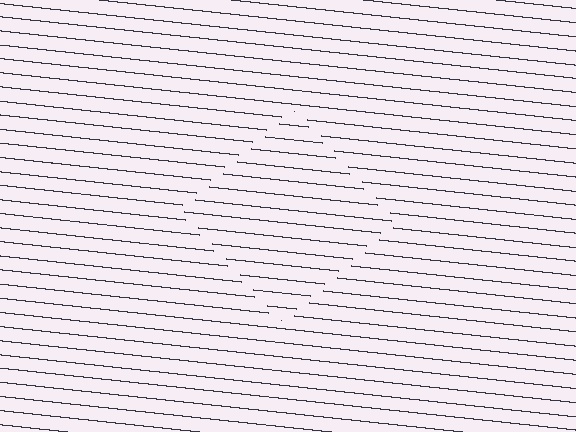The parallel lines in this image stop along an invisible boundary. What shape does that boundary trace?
An illusory square. The interior of the shape contains the same grating, shifted by half a period — the contour is defined by the phase discontinuity where line-ends from the inner and outer gratings abut.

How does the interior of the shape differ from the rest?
The interior of the shape contains the same grating, shifted by half a period — the contour is defined by the phase discontinuity where line-ends from the inner and outer gratings abut.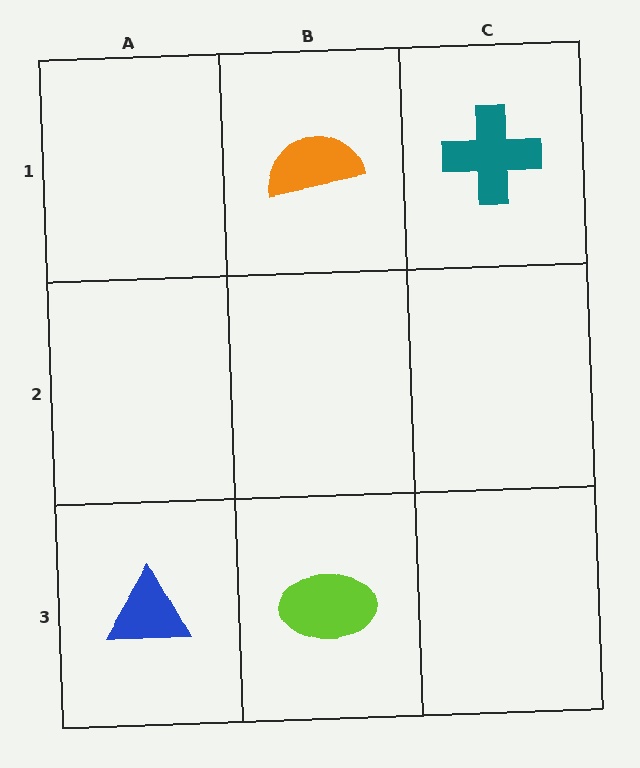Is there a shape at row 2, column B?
No, that cell is empty.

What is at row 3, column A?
A blue triangle.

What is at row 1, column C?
A teal cross.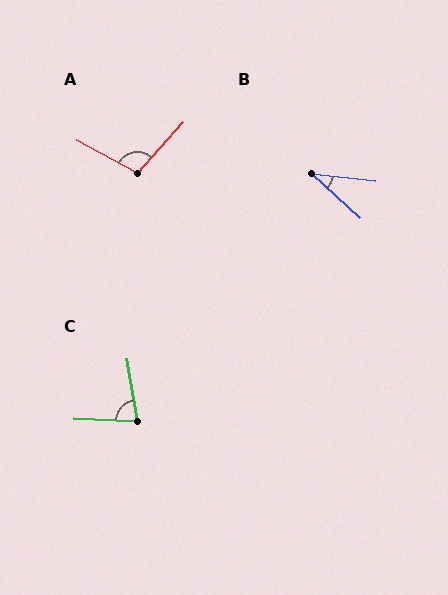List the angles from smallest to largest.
B (37°), C (78°), A (103°).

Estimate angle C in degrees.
Approximately 78 degrees.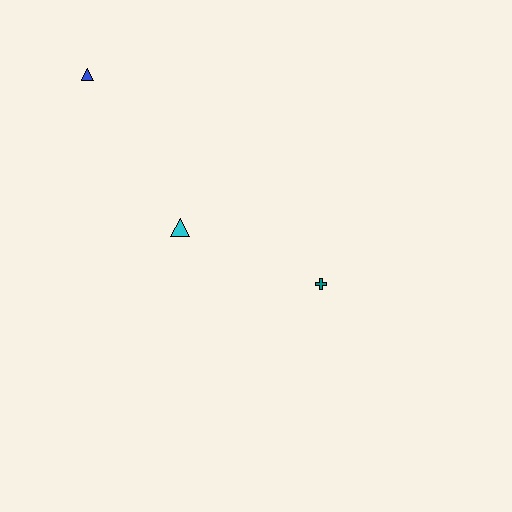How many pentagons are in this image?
There are no pentagons.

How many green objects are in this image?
There are no green objects.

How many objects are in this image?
There are 3 objects.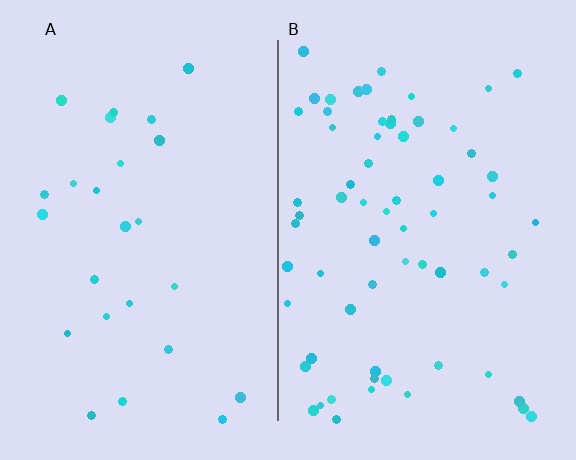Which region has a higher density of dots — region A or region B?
B (the right).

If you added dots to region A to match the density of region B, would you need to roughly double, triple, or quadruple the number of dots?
Approximately triple.